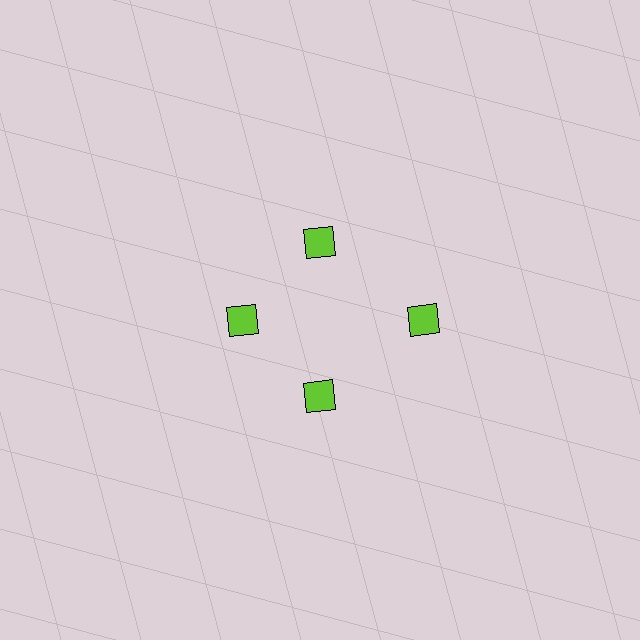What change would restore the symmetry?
The symmetry would be restored by moving it inward, back onto the ring so that all 4 squares sit at equal angles and equal distance from the center.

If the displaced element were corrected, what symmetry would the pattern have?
It would have 4-fold rotational symmetry — the pattern would map onto itself every 90 degrees.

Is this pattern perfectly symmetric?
No. The 4 lime squares are arranged in a ring, but one element near the 3 o'clock position is pushed outward from the center, breaking the 4-fold rotational symmetry.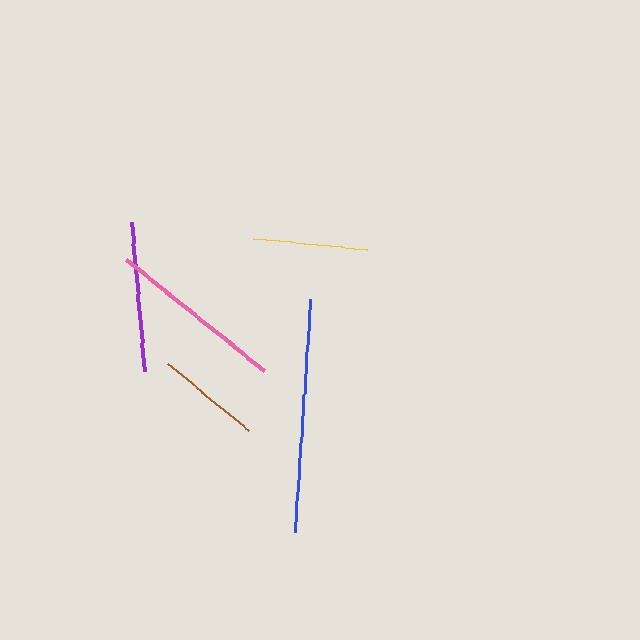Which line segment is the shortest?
The brown line is the shortest at approximately 104 pixels.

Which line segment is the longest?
The blue line is the longest at approximately 233 pixels.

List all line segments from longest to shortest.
From longest to shortest: blue, pink, purple, yellow, brown.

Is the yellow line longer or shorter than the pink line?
The pink line is longer than the yellow line.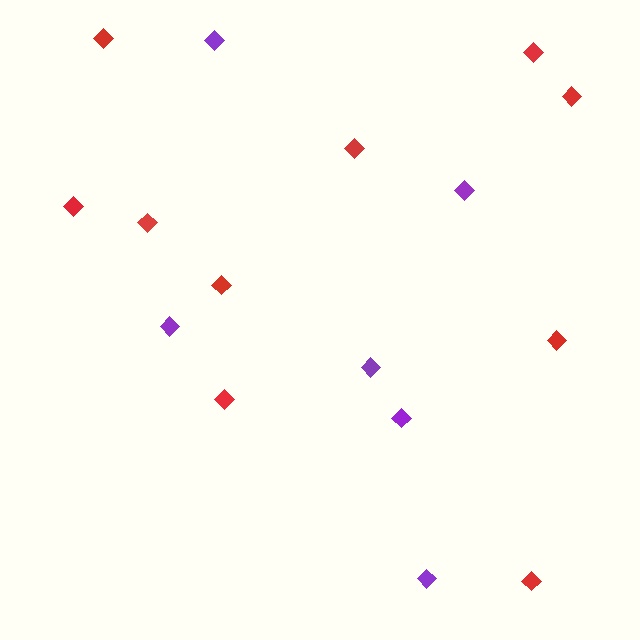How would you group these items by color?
There are 2 groups: one group of red diamonds (10) and one group of purple diamonds (6).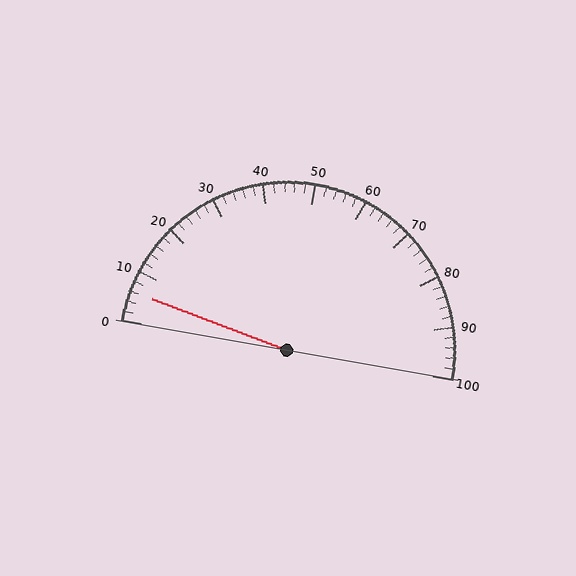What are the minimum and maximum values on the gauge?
The gauge ranges from 0 to 100.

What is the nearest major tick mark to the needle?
The nearest major tick mark is 10.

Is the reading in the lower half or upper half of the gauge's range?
The reading is in the lower half of the range (0 to 100).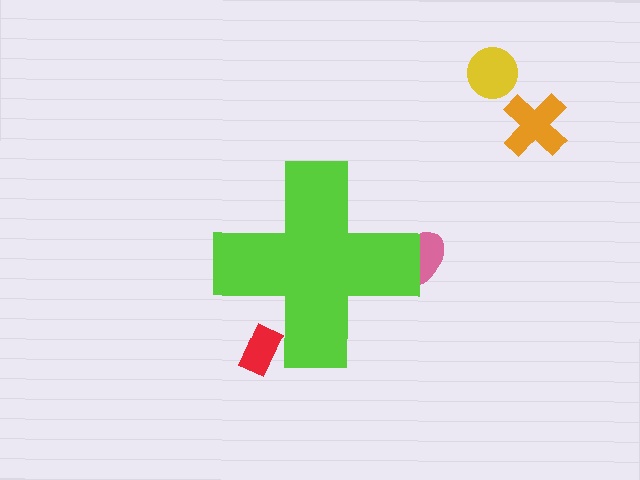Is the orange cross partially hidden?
No, the orange cross is fully visible.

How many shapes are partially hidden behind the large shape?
2 shapes are partially hidden.